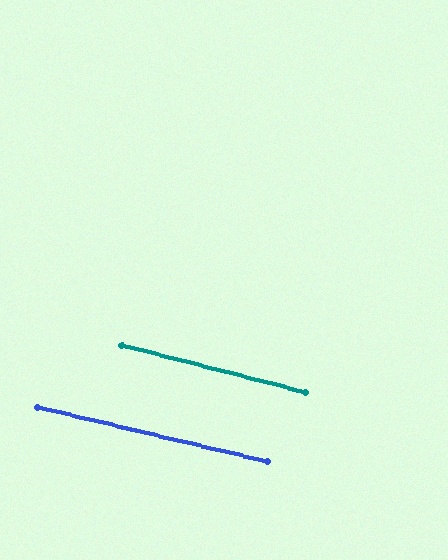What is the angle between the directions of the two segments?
Approximately 1 degree.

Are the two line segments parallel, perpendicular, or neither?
Parallel — their directions differ by only 0.9°.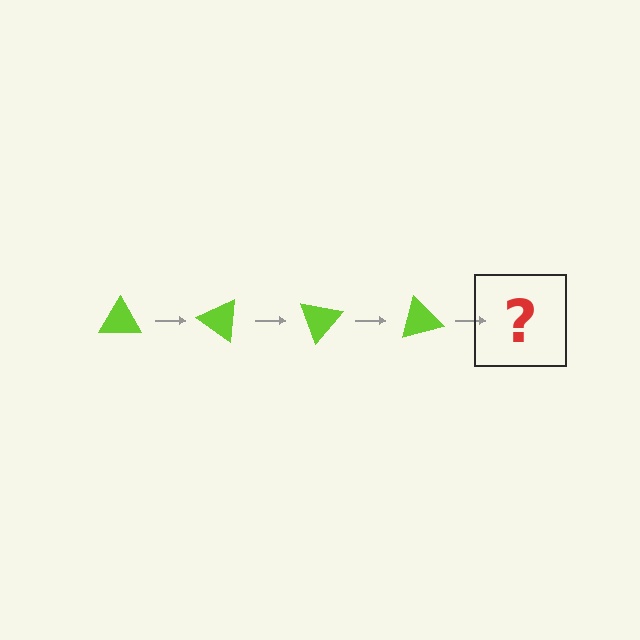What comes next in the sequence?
The next element should be a lime triangle rotated 140 degrees.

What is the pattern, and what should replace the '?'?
The pattern is that the triangle rotates 35 degrees each step. The '?' should be a lime triangle rotated 140 degrees.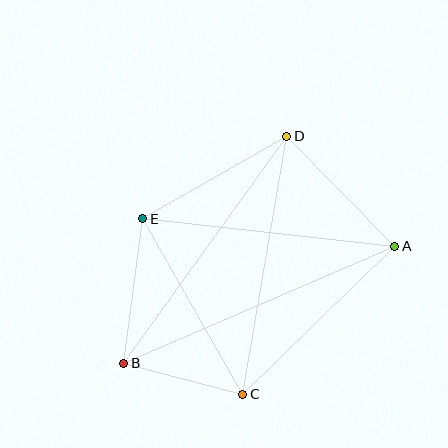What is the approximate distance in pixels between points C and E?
The distance between C and E is approximately 202 pixels.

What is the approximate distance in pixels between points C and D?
The distance between C and D is approximately 262 pixels.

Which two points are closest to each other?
Points B and C are closest to each other.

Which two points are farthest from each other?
Points A and B are farthest from each other.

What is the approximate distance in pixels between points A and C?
The distance between A and C is approximately 212 pixels.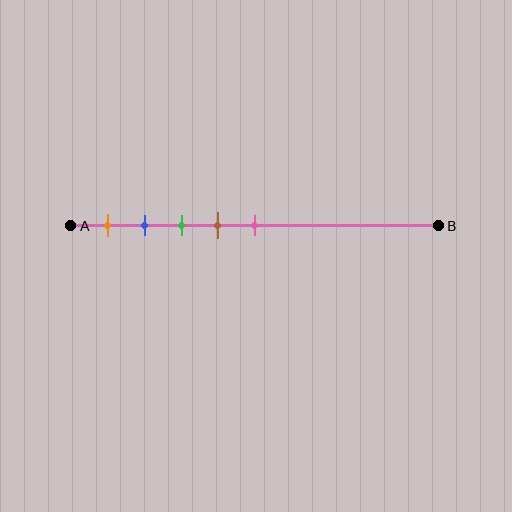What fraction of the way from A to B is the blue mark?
The blue mark is approximately 20% (0.2) of the way from A to B.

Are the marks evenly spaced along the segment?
Yes, the marks are approximately evenly spaced.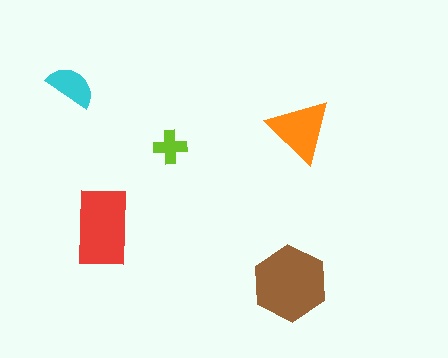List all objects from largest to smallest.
The brown hexagon, the red rectangle, the orange triangle, the cyan semicircle, the lime cross.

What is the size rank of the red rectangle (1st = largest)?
2nd.